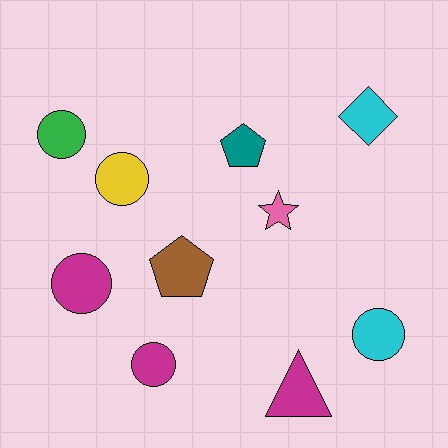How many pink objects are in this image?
There is 1 pink object.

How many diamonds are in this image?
There is 1 diamond.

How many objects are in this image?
There are 10 objects.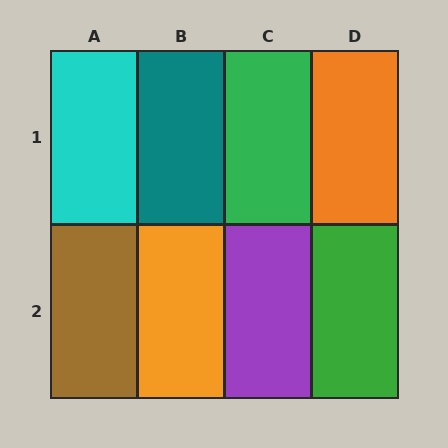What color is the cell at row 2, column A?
Brown.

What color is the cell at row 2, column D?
Green.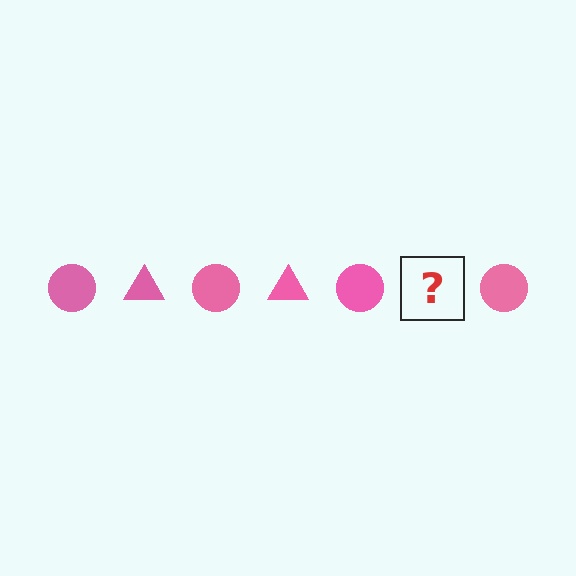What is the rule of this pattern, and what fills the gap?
The rule is that the pattern cycles through circle, triangle shapes in pink. The gap should be filled with a pink triangle.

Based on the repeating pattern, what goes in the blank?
The blank should be a pink triangle.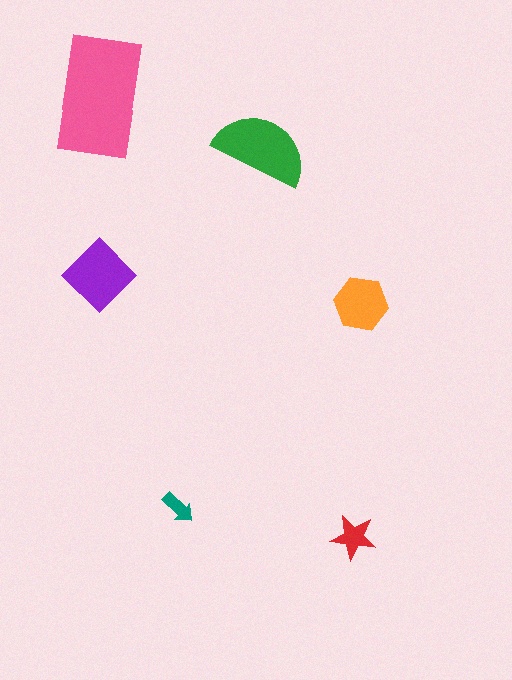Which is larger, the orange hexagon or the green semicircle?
The green semicircle.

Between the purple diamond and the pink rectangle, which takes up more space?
The pink rectangle.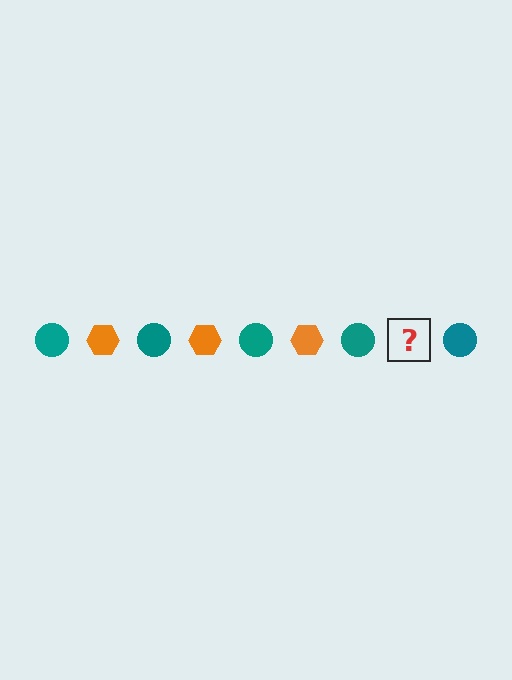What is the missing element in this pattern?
The missing element is an orange hexagon.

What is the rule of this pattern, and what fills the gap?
The rule is that the pattern alternates between teal circle and orange hexagon. The gap should be filled with an orange hexagon.